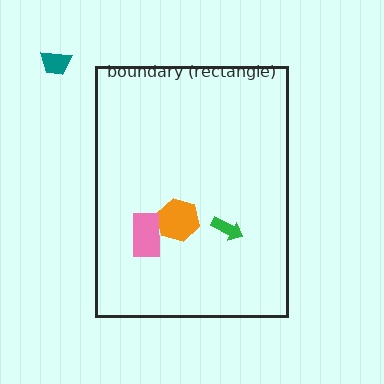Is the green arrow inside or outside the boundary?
Inside.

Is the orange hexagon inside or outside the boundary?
Inside.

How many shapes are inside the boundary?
3 inside, 1 outside.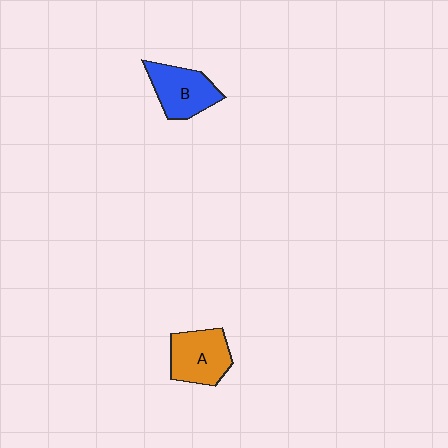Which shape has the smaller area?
Shape B (blue).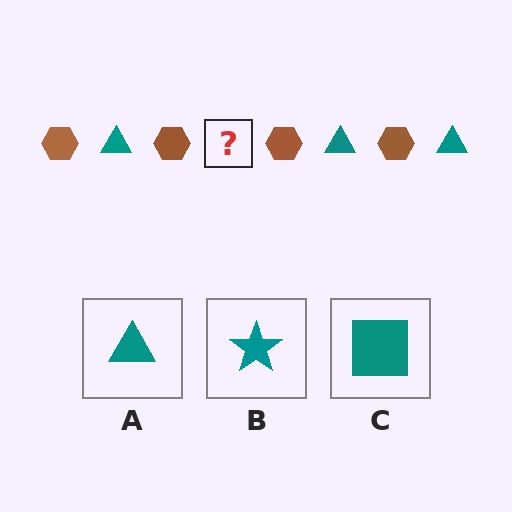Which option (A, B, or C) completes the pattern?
A.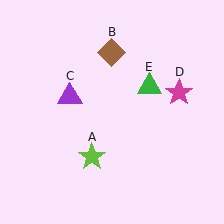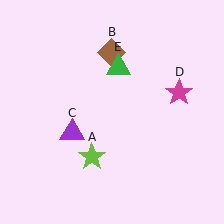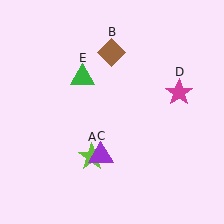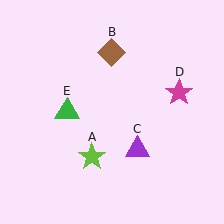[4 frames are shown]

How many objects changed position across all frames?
2 objects changed position: purple triangle (object C), green triangle (object E).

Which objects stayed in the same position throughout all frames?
Lime star (object A) and brown diamond (object B) and magenta star (object D) remained stationary.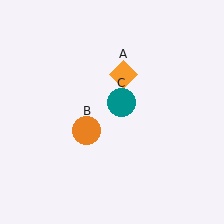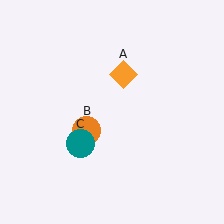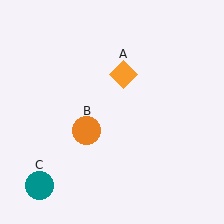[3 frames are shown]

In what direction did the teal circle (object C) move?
The teal circle (object C) moved down and to the left.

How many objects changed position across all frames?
1 object changed position: teal circle (object C).